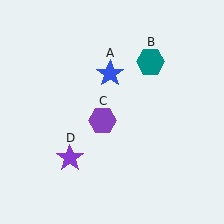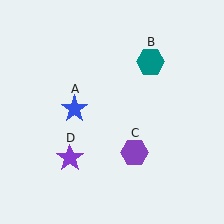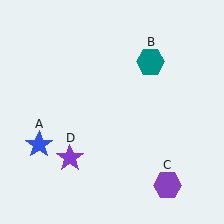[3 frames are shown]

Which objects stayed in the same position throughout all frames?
Teal hexagon (object B) and purple star (object D) remained stationary.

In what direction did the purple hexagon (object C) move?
The purple hexagon (object C) moved down and to the right.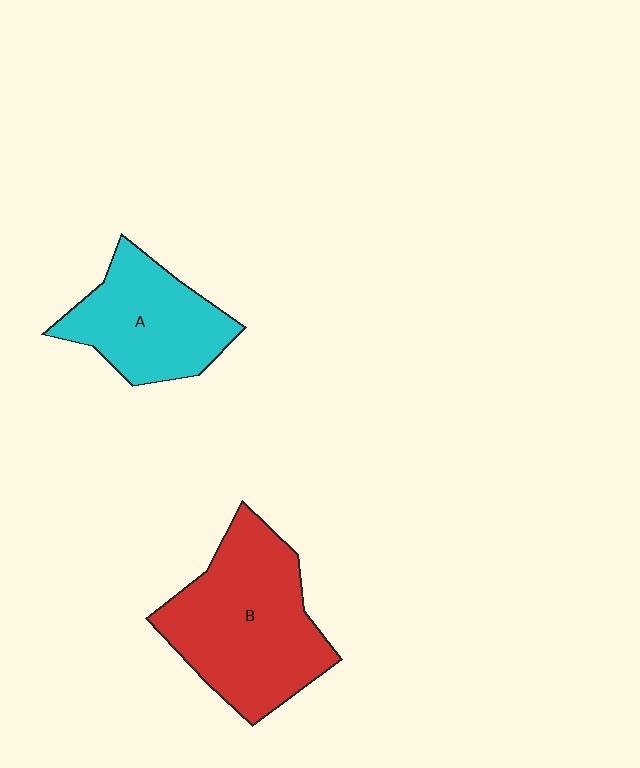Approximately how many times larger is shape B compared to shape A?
Approximately 1.5 times.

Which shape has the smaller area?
Shape A (cyan).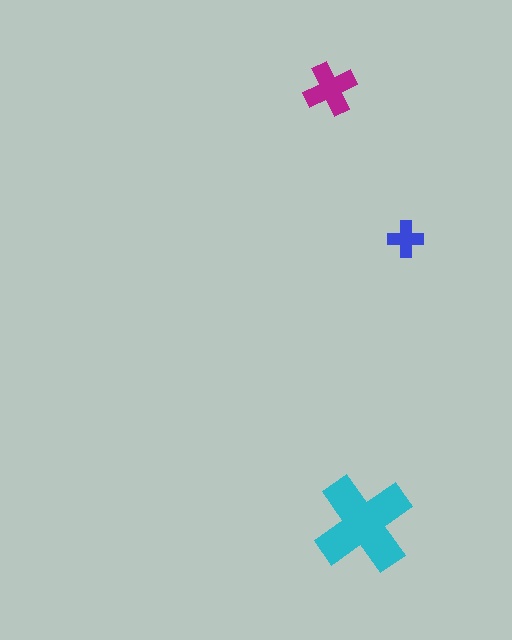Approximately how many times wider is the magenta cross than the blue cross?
About 1.5 times wider.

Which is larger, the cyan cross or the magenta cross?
The cyan one.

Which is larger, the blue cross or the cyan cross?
The cyan one.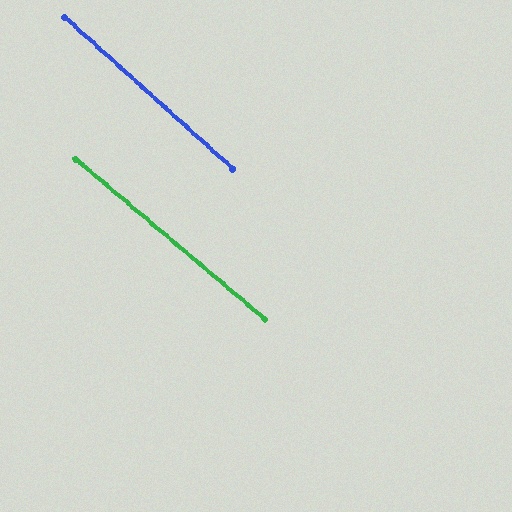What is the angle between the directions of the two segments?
Approximately 2 degrees.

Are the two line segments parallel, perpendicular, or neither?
Parallel — their directions differ by only 1.9°.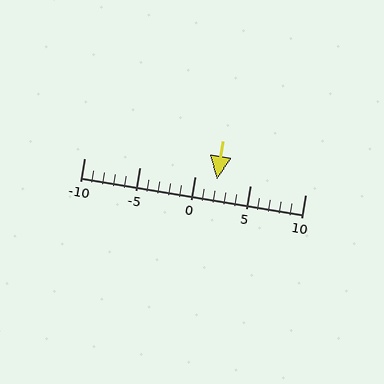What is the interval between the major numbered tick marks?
The major tick marks are spaced 5 units apart.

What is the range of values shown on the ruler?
The ruler shows values from -10 to 10.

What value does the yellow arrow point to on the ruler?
The yellow arrow points to approximately 2.